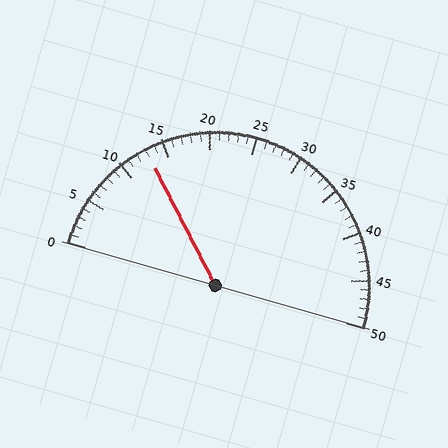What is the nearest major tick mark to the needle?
The nearest major tick mark is 15.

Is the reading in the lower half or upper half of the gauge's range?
The reading is in the lower half of the range (0 to 50).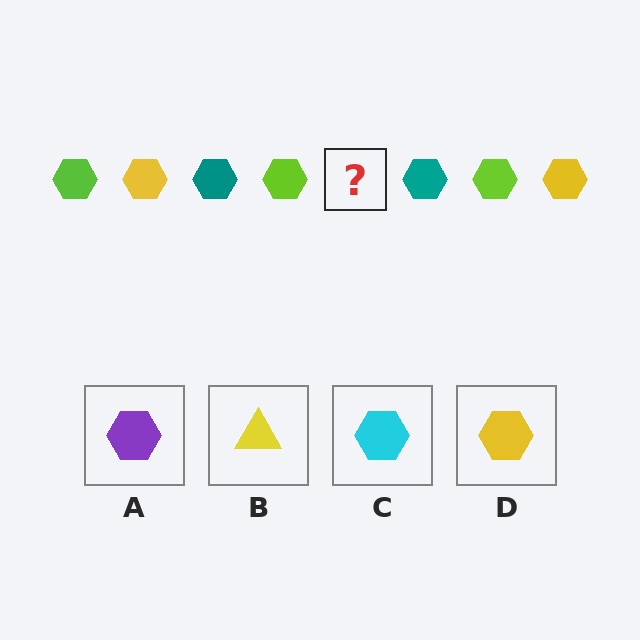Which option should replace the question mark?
Option D.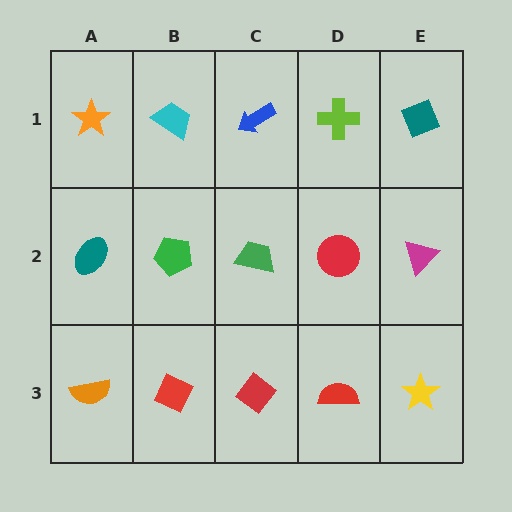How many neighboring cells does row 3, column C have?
3.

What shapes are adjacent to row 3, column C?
A green trapezoid (row 2, column C), a red diamond (row 3, column B), a red semicircle (row 3, column D).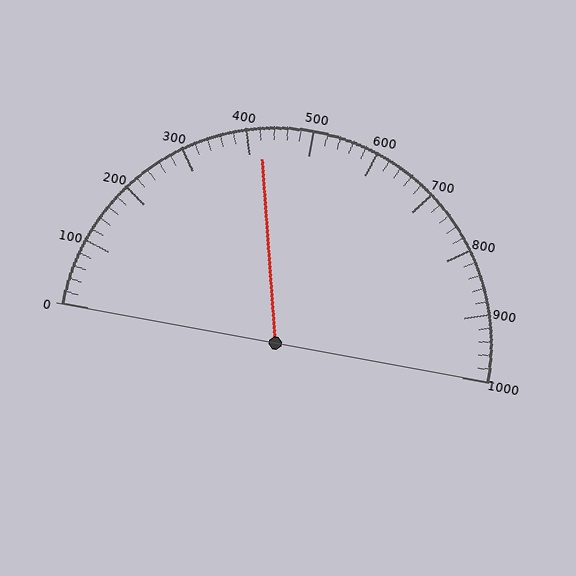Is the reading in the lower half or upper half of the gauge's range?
The reading is in the lower half of the range (0 to 1000).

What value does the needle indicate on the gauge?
The needle indicates approximately 420.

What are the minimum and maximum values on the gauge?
The gauge ranges from 0 to 1000.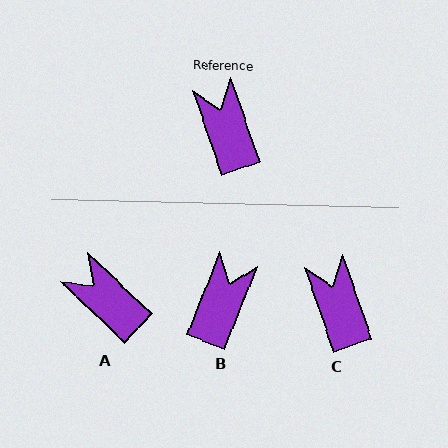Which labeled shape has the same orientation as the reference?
C.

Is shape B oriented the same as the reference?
No, it is off by about 40 degrees.